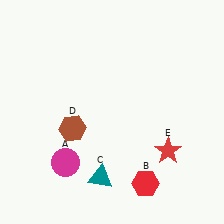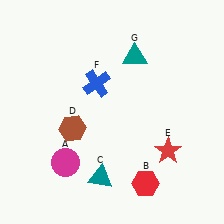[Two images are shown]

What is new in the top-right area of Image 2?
A teal triangle (G) was added in the top-right area of Image 2.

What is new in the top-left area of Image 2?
A blue cross (F) was added in the top-left area of Image 2.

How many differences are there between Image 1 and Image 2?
There are 2 differences between the two images.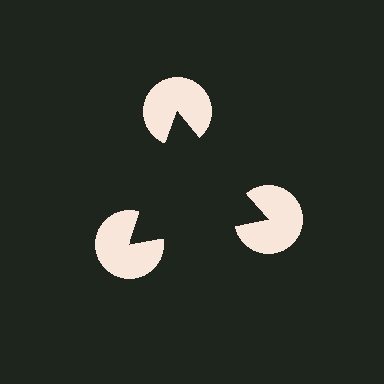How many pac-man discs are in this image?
There are 3 — one at each vertex of the illusory triangle.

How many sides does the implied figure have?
3 sides.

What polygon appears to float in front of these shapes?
An illusory triangle — its edges are inferred from the aligned wedge cuts in the pac-man discs, not physically drawn.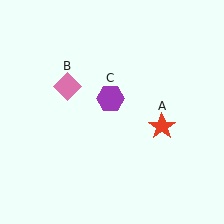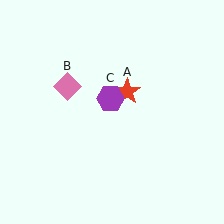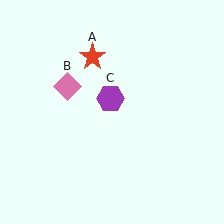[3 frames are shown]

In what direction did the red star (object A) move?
The red star (object A) moved up and to the left.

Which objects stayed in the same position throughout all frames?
Pink diamond (object B) and purple hexagon (object C) remained stationary.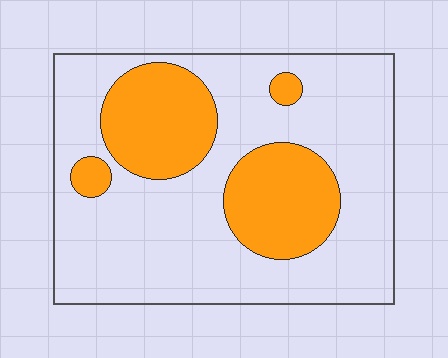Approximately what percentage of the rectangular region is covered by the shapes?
Approximately 30%.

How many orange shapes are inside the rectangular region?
4.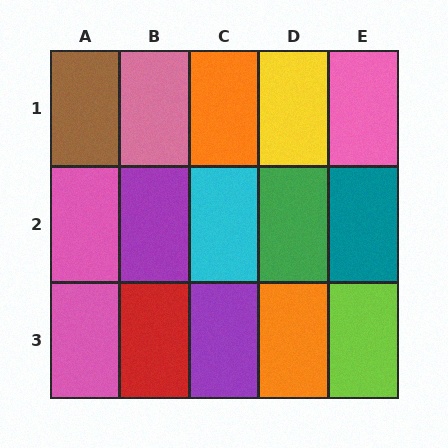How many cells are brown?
1 cell is brown.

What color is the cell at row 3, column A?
Pink.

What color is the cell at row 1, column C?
Orange.